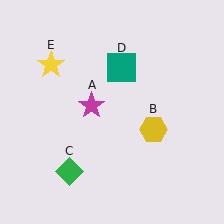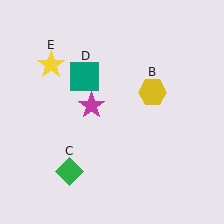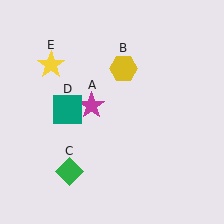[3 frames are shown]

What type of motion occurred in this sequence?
The yellow hexagon (object B), teal square (object D) rotated counterclockwise around the center of the scene.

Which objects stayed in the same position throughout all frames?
Magenta star (object A) and green diamond (object C) and yellow star (object E) remained stationary.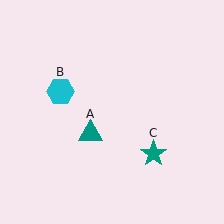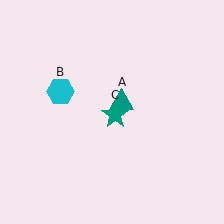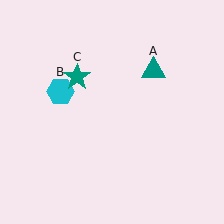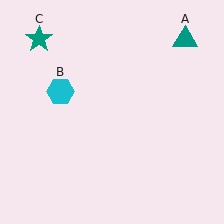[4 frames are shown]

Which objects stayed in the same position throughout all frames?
Cyan hexagon (object B) remained stationary.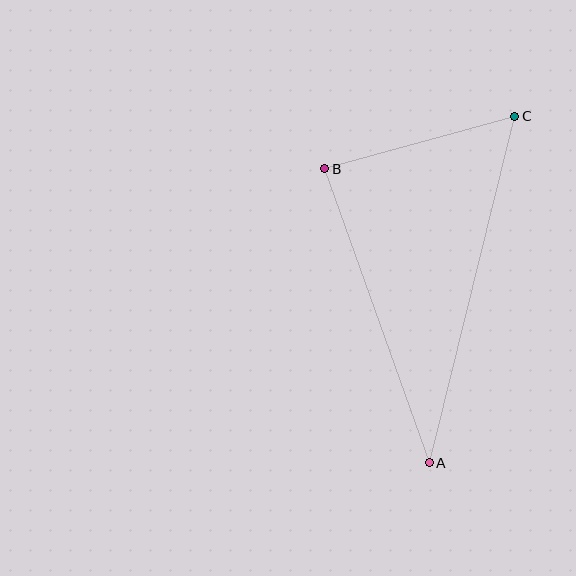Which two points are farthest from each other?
Points A and C are farthest from each other.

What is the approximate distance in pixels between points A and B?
The distance between A and B is approximately 312 pixels.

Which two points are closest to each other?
Points B and C are closest to each other.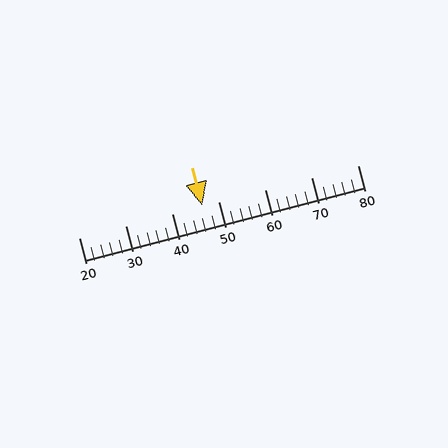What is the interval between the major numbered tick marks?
The major tick marks are spaced 10 units apart.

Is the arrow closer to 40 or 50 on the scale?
The arrow is closer to 50.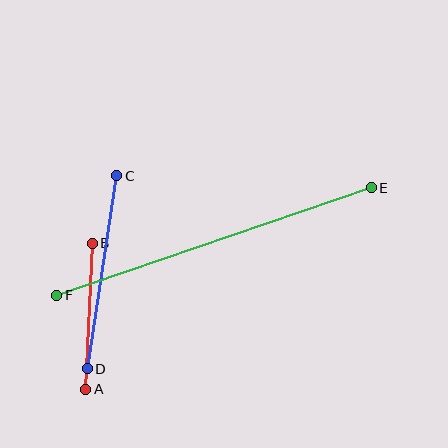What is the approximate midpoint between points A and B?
The midpoint is at approximately (89, 316) pixels.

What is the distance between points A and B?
The distance is approximately 146 pixels.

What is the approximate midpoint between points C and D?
The midpoint is at approximately (102, 272) pixels.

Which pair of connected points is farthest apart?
Points E and F are farthest apart.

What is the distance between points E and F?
The distance is approximately 333 pixels.